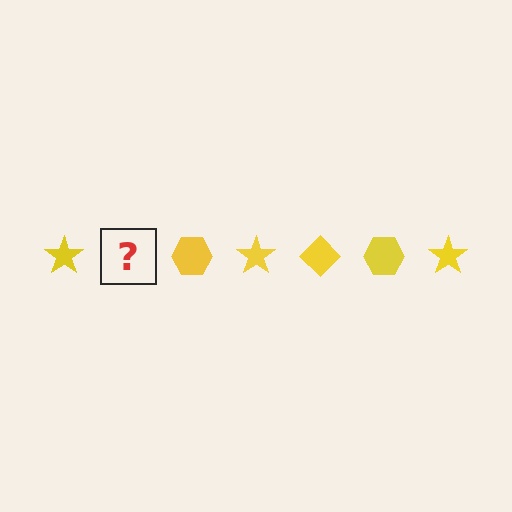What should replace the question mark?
The question mark should be replaced with a yellow diamond.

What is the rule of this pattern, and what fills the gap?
The rule is that the pattern cycles through star, diamond, hexagon shapes in yellow. The gap should be filled with a yellow diamond.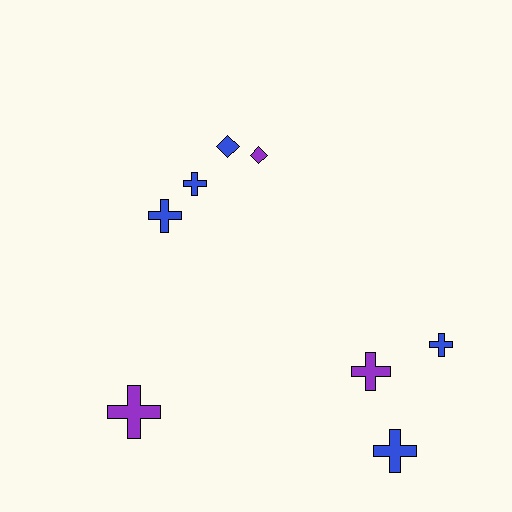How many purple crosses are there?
There are 2 purple crosses.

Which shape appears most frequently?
Cross, with 6 objects.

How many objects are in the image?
There are 8 objects.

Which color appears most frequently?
Blue, with 5 objects.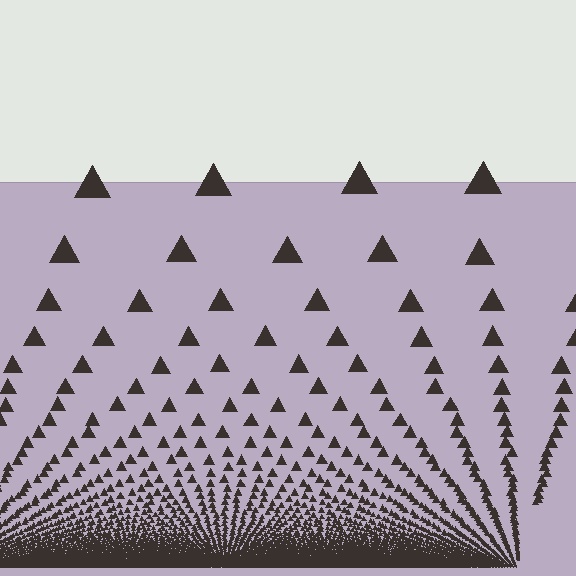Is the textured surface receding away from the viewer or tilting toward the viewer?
The surface appears to tilt toward the viewer. Texture elements get larger and sparser toward the top.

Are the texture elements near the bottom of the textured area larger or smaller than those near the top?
Smaller. The gradient is inverted — elements near the bottom are smaller and denser.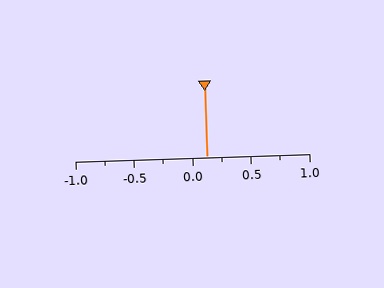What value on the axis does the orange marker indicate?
The marker indicates approximately 0.12.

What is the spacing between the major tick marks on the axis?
The major ticks are spaced 0.5 apart.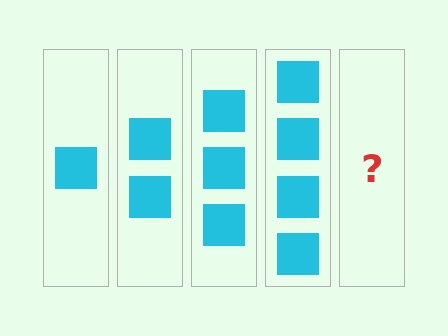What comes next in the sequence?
The next element should be 5 squares.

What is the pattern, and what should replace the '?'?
The pattern is that each step adds one more square. The '?' should be 5 squares.